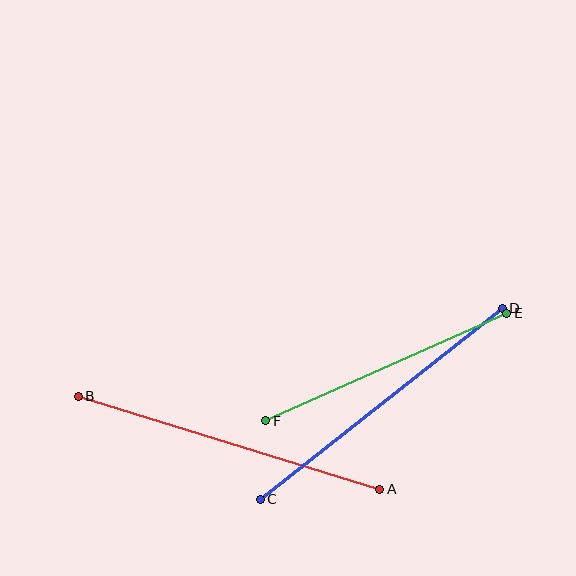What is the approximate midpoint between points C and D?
The midpoint is at approximately (381, 404) pixels.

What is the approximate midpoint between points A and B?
The midpoint is at approximately (229, 443) pixels.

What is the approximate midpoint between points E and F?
The midpoint is at approximately (386, 367) pixels.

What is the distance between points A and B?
The distance is approximately 315 pixels.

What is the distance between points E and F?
The distance is approximately 264 pixels.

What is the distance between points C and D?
The distance is approximately 308 pixels.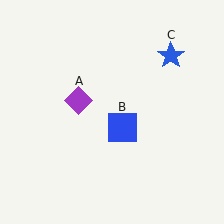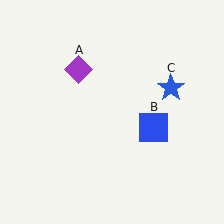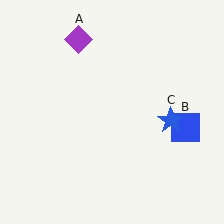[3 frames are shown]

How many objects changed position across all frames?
3 objects changed position: purple diamond (object A), blue square (object B), blue star (object C).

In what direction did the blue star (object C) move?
The blue star (object C) moved down.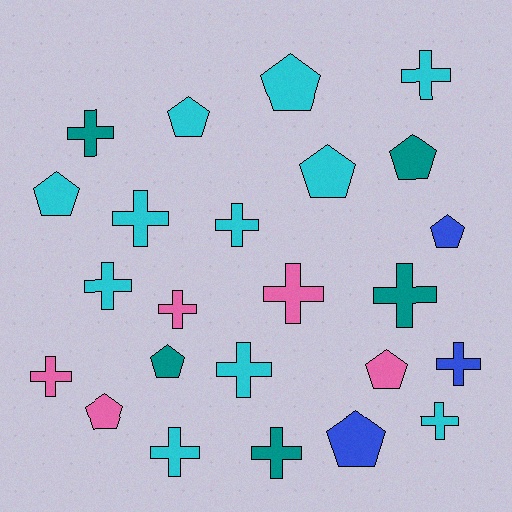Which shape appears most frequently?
Cross, with 14 objects.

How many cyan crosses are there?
There are 7 cyan crosses.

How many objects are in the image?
There are 24 objects.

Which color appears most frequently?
Cyan, with 11 objects.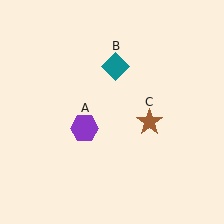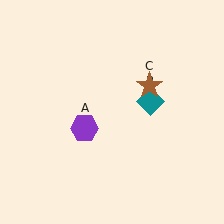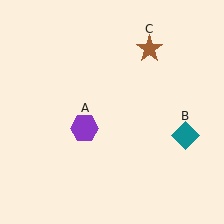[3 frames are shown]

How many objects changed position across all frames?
2 objects changed position: teal diamond (object B), brown star (object C).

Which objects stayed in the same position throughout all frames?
Purple hexagon (object A) remained stationary.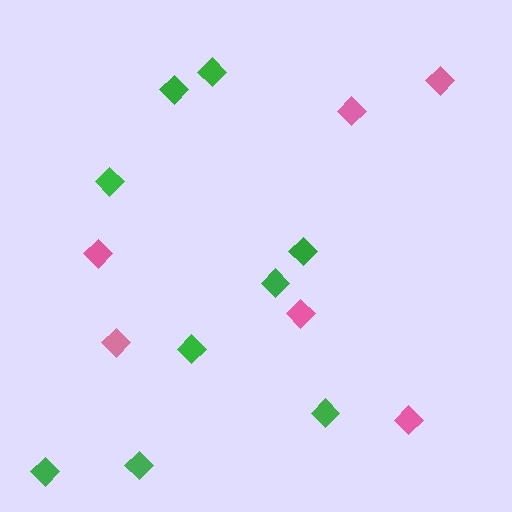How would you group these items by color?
There are 2 groups: one group of pink diamonds (6) and one group of green diamonds (9).